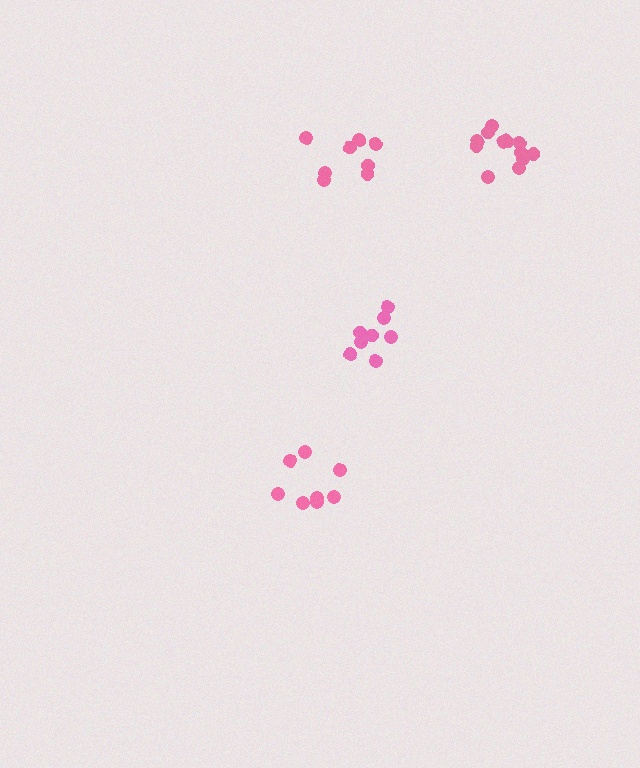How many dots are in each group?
Group 1: 8 dots, Group 2: 8 dots, Group 3: 8 dots, Group 4: 13 dots (37 total).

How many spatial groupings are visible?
There are 4 spatial groupings.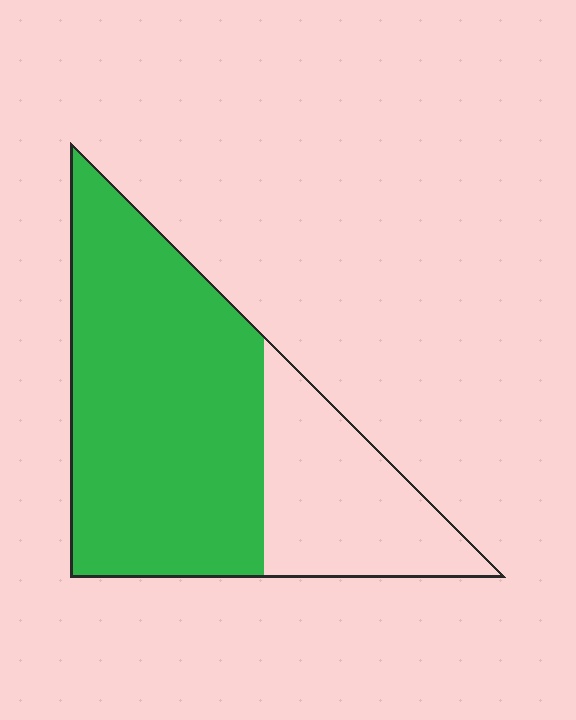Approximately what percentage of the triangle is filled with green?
Approximately 70%.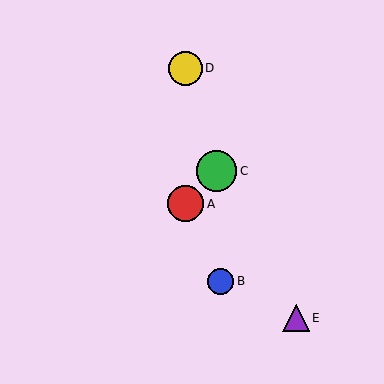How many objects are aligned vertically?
2 objects (A, D) are aligned vertically.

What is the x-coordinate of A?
Object A is at x≈186.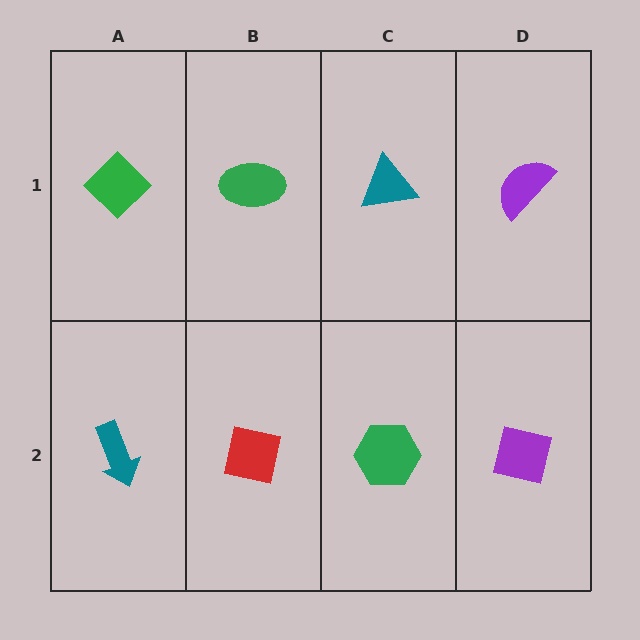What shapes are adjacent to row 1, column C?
A green hexagon (row 2, column C), a green ellipse (row 1, column B), a purple semicircle (row 1, column D).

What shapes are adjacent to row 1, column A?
A teal arrow (row 2, column A), a green ellipse (row 1, column B).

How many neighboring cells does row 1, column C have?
3.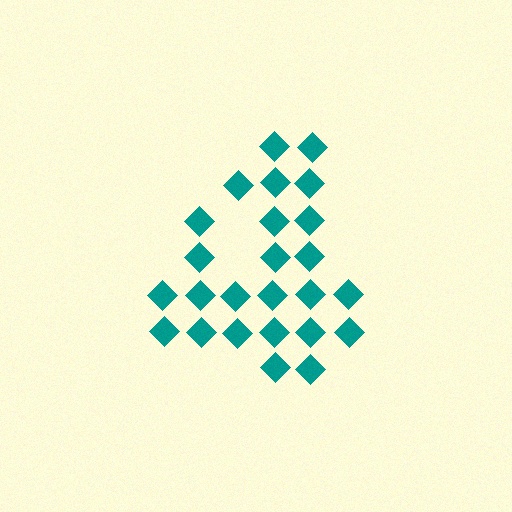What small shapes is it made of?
It is made of small diamonds.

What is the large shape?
The large shape is the digit 4.